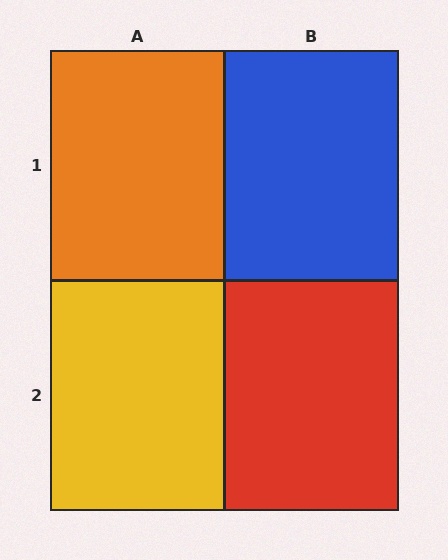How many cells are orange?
1 cell is orange.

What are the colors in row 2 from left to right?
Yellow, red.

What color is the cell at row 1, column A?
Orange.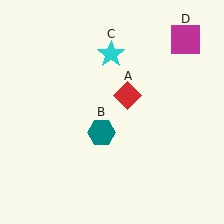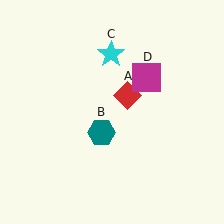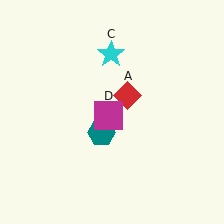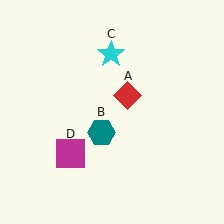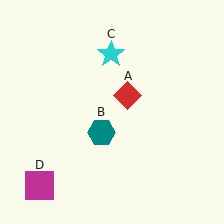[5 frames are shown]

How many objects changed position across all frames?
1 object changed position: magenta square (object D).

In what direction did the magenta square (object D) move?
The magenta square (object D) moved down and to the left.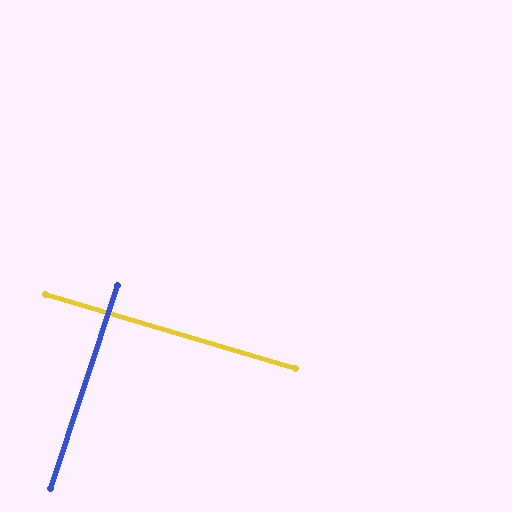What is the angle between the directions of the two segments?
Approximately 88 degrees.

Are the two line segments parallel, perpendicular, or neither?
Perpendicular — they meet at approximately 88°.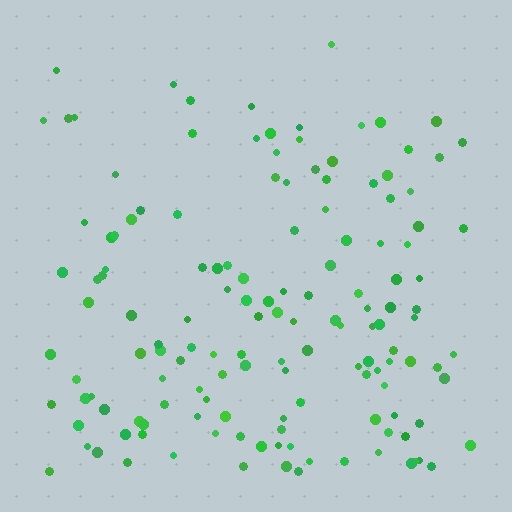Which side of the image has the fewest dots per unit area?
The top.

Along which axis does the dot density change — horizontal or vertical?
Vertical.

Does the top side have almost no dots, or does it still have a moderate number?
Still a moderate number, just noticeably fewer than the bottom.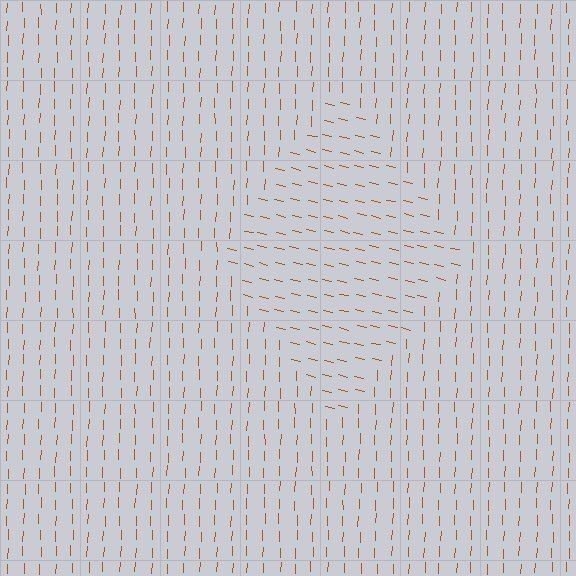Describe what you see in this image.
The image is filled with small brown line segments. A diamond region in the image has lines oriented differently from the surrounding lines, creating a visible texture boundary.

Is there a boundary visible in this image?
Yes, there is a texture boundary formed by a change in line orientation.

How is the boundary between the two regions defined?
The boundary is defined purely by a change in line orientation (approximately 79 degrees difference). All lines are the same color and thickness.